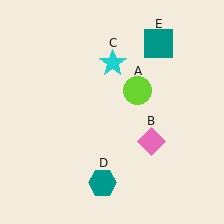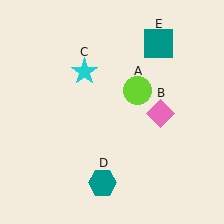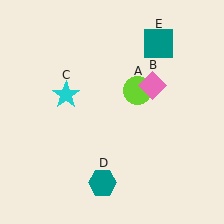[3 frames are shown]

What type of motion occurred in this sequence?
The pink diamond (object B), cyan star (object C) rotated counterclockwise around the center of the scene.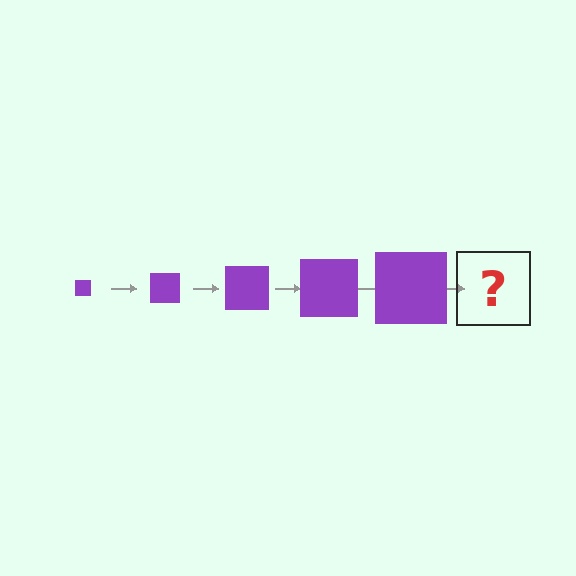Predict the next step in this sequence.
The next step is a purple square, larger than the previous one.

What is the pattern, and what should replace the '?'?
The pattern is that the square gets progressively larger each step. The '?' should be a purple square, larger than the previous one.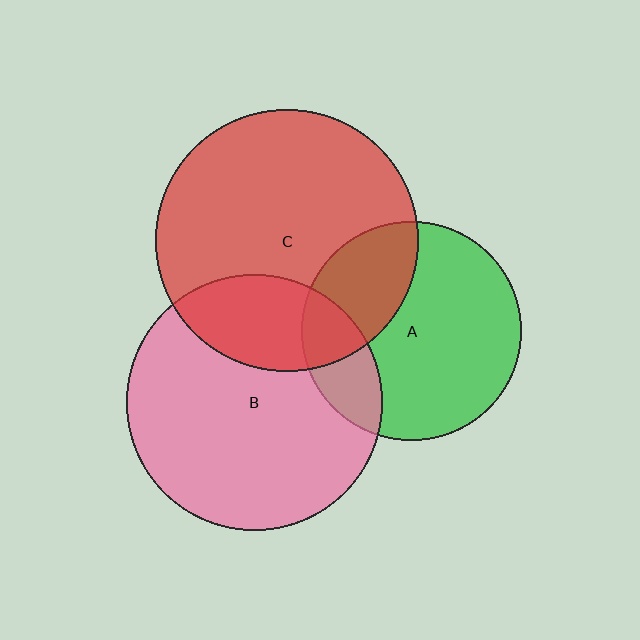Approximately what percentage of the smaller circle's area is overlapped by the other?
Approximately 25%.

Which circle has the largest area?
Circle C (red).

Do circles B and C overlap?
Yes.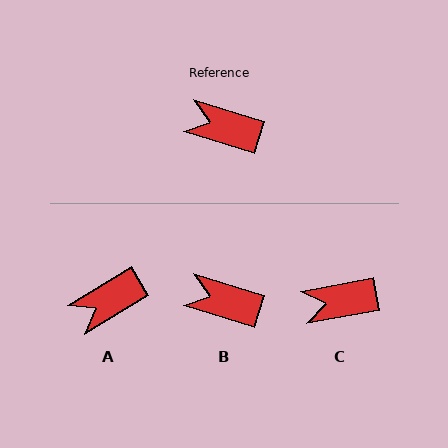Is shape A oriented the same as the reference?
No, it is off by about 48 degrees.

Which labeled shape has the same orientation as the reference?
B.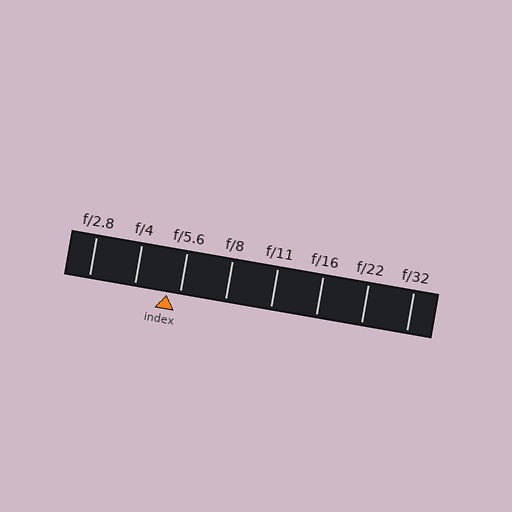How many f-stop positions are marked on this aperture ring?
There are 8 f-stop positions marked.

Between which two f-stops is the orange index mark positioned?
The index mark is between f/4 and f/5.6.